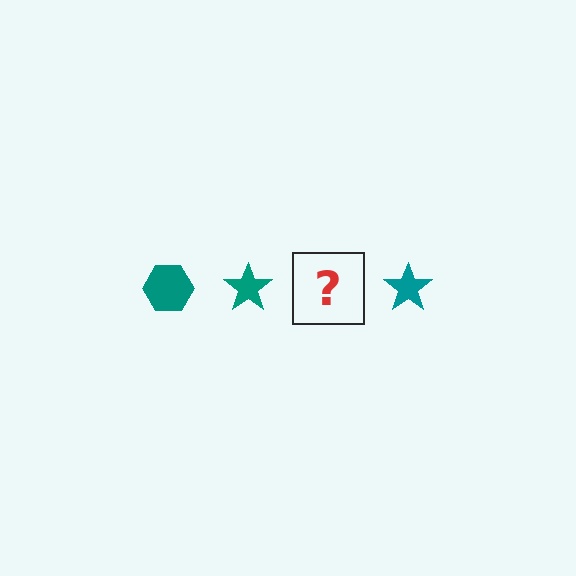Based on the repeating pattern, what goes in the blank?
The blank should be a teal hexagon.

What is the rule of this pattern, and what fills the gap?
The rule is that the pattern cycles through hexagon, star shapes in teal. The gap should be filled with a teal hexagon.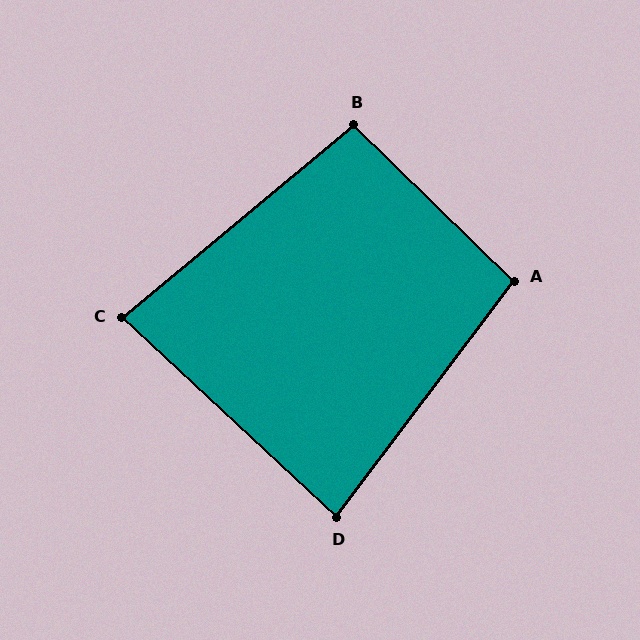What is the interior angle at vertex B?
Approximately 96 degrees (obtuse).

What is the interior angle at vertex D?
Approximately 84 degrees (acute).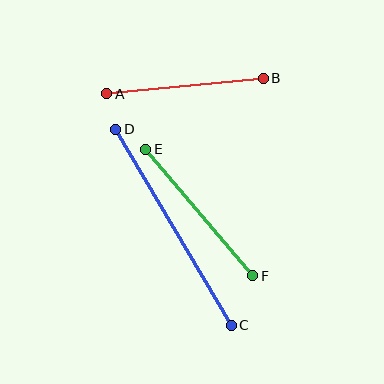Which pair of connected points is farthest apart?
Points C and D are farthest apart.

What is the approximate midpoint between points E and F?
The midpoint is at approximately (199, 213) pixels.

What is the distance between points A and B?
The distance is approximately 157 pixels.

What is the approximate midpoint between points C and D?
The midpoint is at approximately (173, 227) pixels.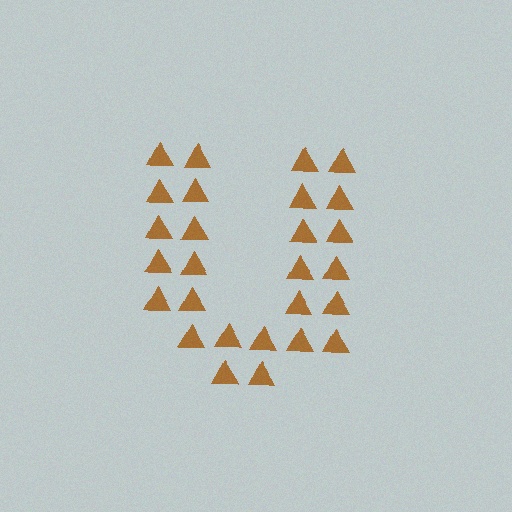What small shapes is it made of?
It is made of small triangles.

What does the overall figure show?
The overall figure shows the letter U.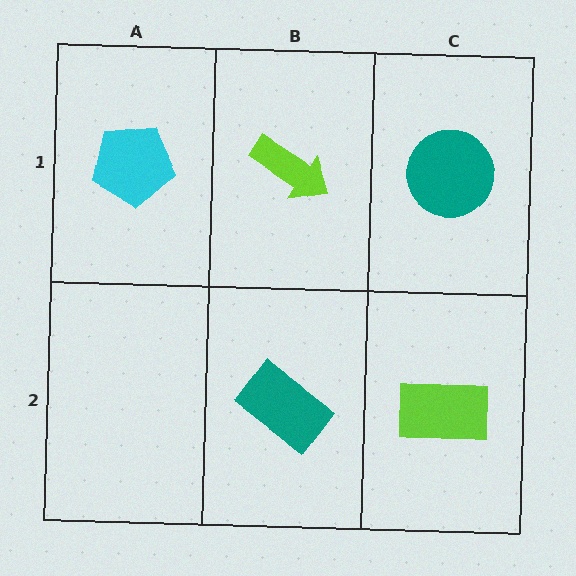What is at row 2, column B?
A teal rectangle.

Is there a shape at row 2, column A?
No, that cell is empty.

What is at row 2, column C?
A lime rectangle.